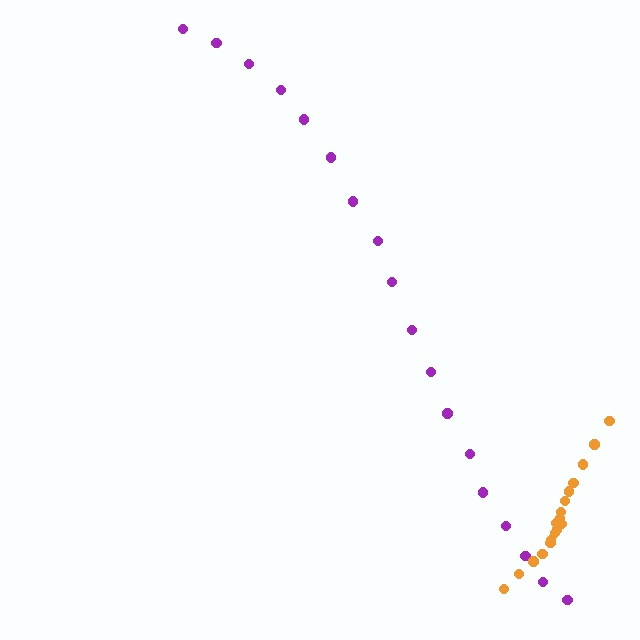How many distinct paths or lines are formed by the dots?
There are 2 distinct paths.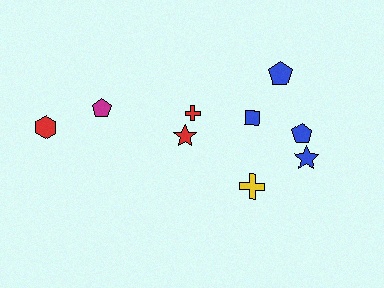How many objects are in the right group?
There are 6 objects.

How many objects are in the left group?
There are 3 objects.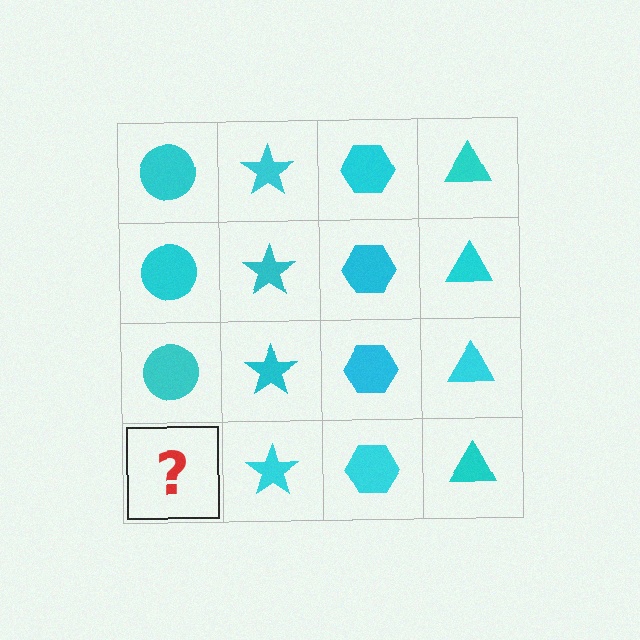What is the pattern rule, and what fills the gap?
The rule is that each column has a consistent shape. The gap should be filled with a cyan circle.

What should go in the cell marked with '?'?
The missing cell should contain a cyan circle.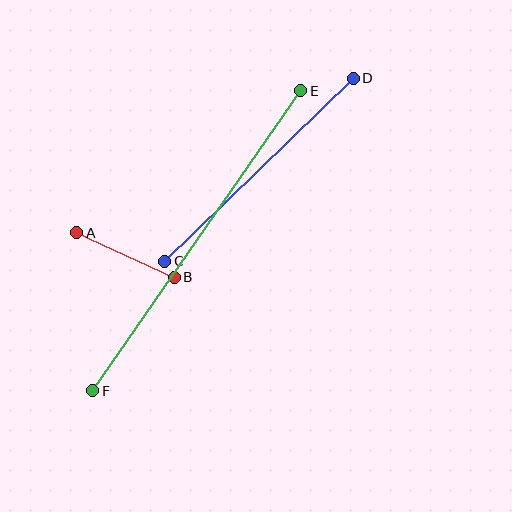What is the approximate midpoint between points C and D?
The midpoint is at approximately (259, 170) pixels.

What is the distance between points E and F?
The distance is approximately 365 pixels.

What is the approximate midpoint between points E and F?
The midpoint is at approximately (197, 241) pixels.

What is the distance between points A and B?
The distance is approximately 107 pixels.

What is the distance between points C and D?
The distance is approximately 263 pixels.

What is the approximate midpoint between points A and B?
The midpoint is at approximately (126, 255) pixels.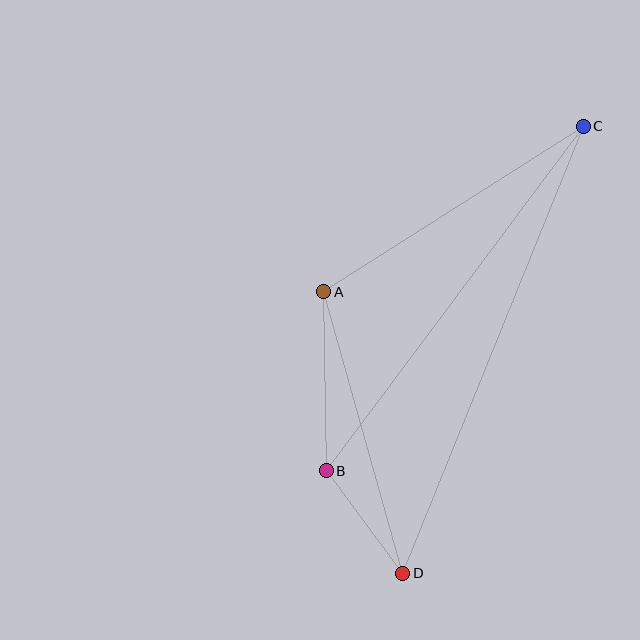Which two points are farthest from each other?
Points C and D are farthest from each other.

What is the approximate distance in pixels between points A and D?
The distance between A and D is approximately 293 pixels.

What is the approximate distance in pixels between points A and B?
The distance between A and B is approximately 179 pixels.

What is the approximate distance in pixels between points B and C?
The distance between B and C is approximately 430 pixels.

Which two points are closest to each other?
Points B and D are closest to each other.